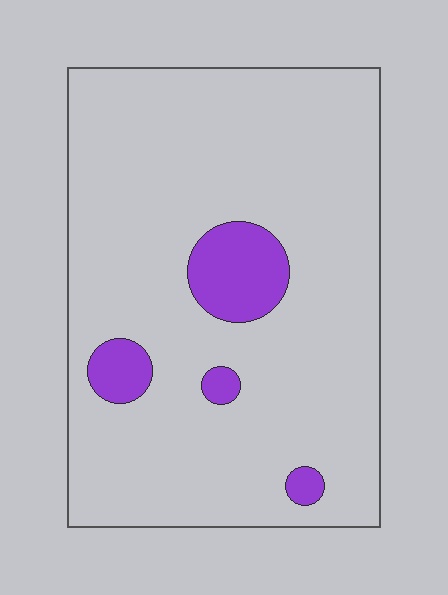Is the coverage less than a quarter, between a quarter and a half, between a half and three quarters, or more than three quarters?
Less than a quarter.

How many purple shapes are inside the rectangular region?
4.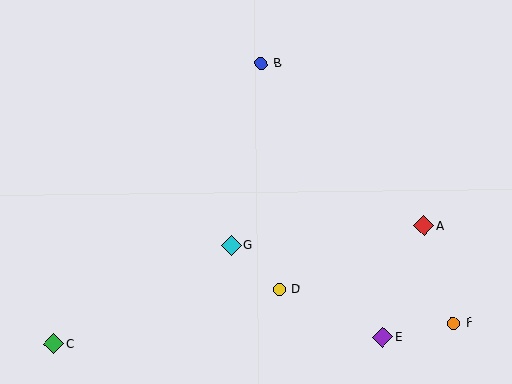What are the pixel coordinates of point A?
Point A is at (424, 226).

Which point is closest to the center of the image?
Point G at (231, 245) is closest to the center.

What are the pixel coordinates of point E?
Point E is at (383, 337).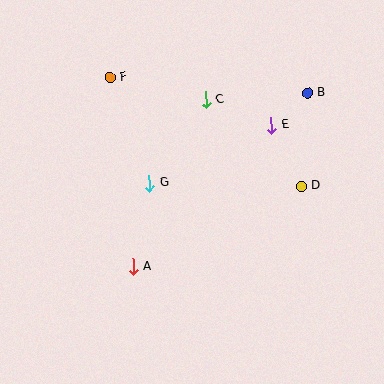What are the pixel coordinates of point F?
Point F is at (110, 77).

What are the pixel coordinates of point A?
Point A is at (133, 266).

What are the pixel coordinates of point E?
Point E is at (271, 125).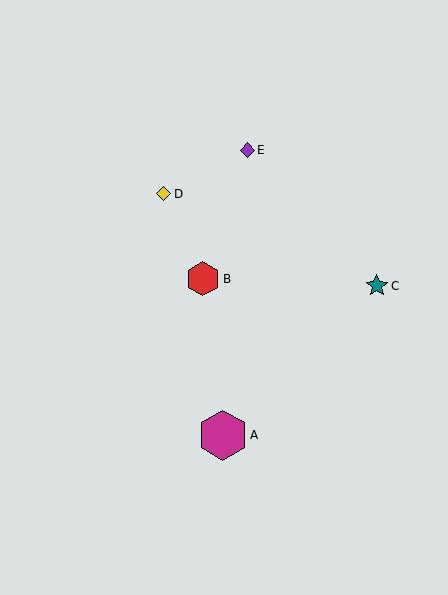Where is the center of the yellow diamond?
The center of the yellow diamond is at (164, 194).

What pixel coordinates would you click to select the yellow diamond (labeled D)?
Click at (164, 194) to select the yellow diamond D.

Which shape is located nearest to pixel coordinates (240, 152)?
The purple diamond (labeled E) at (247, 150) is nearest to that location.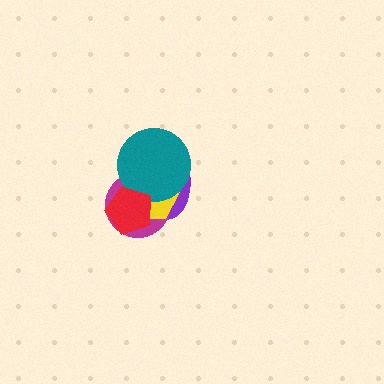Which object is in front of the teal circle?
The red pentagon is in front of the teal circle.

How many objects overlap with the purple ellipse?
4 objects overlap with the purple ellipse.